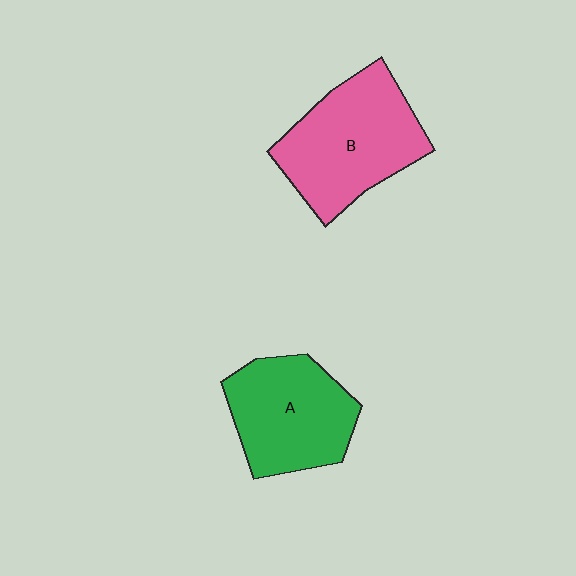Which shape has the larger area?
Shape B (pink).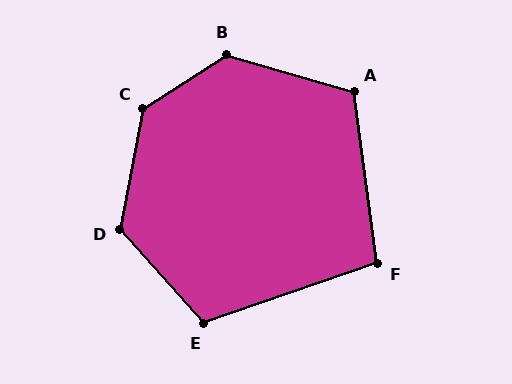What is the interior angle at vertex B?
Approximately 131 degrees (obtuse).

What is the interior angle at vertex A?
Approximately 114 degrees (obtuse).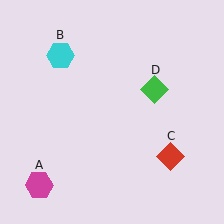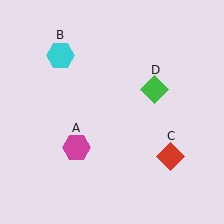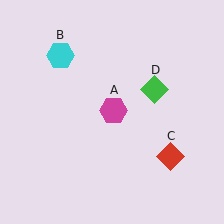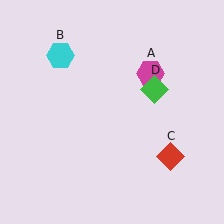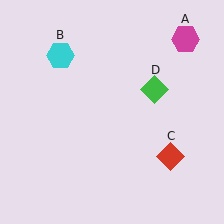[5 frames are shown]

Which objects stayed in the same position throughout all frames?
Cyan hexagon (object B) and red diamond (object C) and green diamond (object D) remained stationary.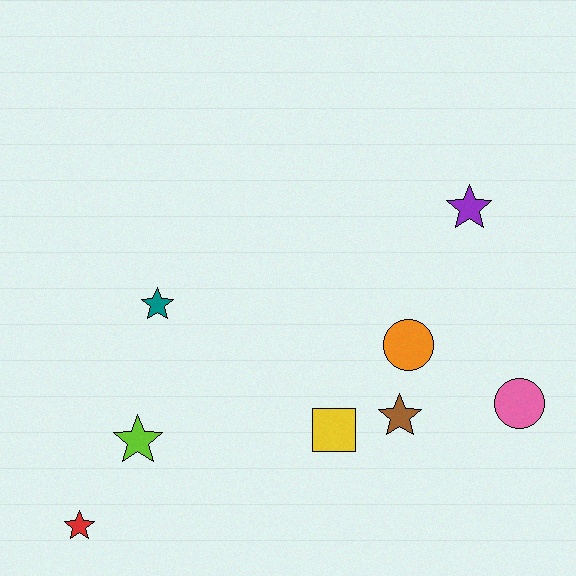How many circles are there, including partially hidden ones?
There are 2 circles.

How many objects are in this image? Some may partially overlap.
There are 8 objects.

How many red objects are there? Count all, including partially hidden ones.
There is 1 red object.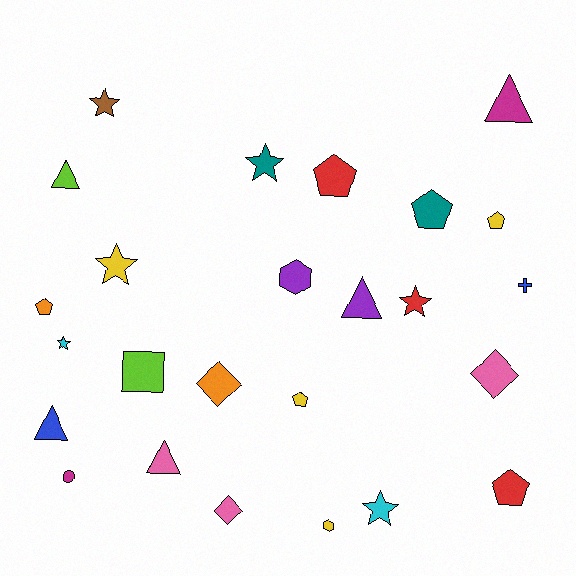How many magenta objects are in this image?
There are 2 magenta objects.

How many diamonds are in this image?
There are 3 diamonds.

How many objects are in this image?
There are 25 objects.